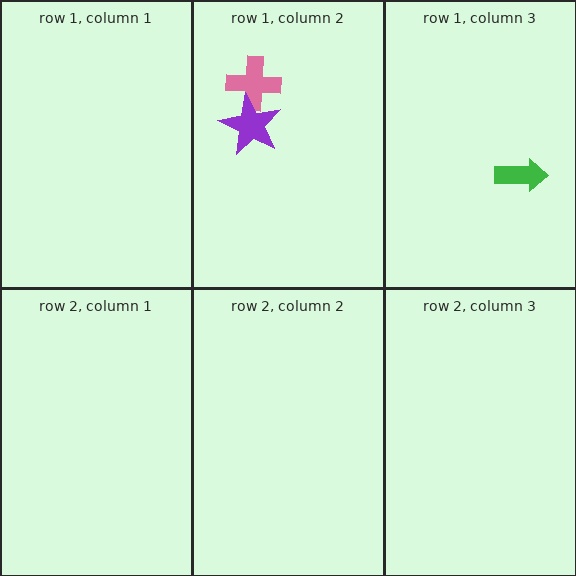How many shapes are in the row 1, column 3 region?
1.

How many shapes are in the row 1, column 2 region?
2.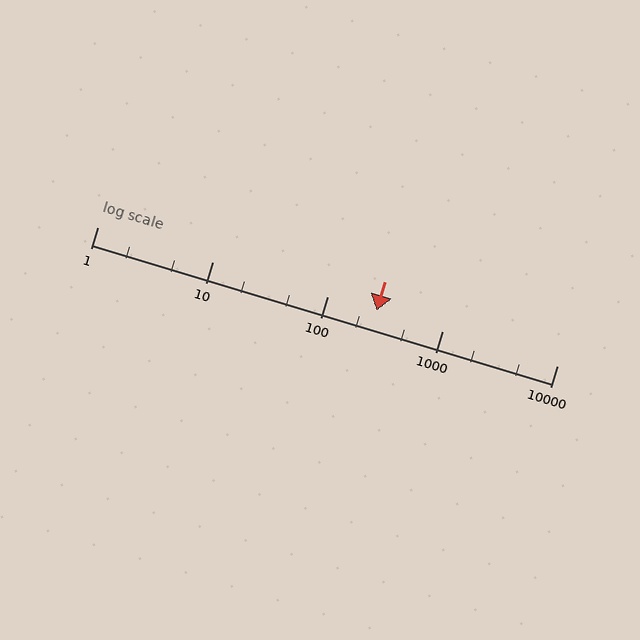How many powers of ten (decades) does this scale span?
The scale spans 4 decades, from 1 to 10000.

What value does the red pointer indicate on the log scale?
The pointer indicates approximately 270.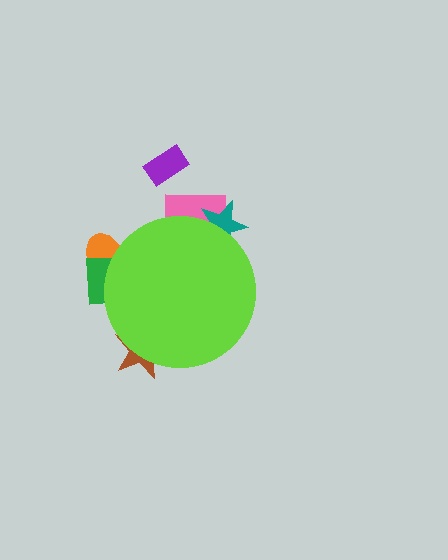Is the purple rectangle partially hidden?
No, the purple rectangle is fully visible.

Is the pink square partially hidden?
Yes, the pink square is partially hidden behind the lime circle.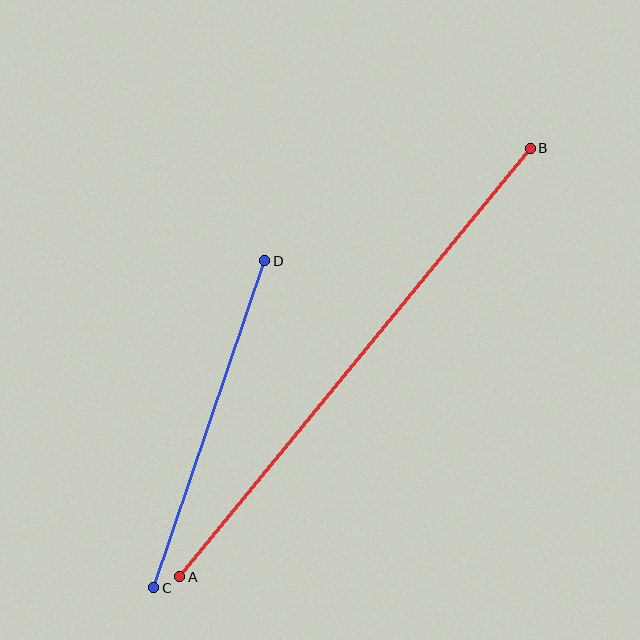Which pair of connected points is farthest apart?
Points A and B are farthest apart.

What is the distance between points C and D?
The distance is approximately 345 pixels.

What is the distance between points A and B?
The distance is approximately 554 pixels.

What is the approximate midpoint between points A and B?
The midpoint is at approximately (355, 363) pixels.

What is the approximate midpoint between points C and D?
The midpoint is at approximately (209, 424) pixels.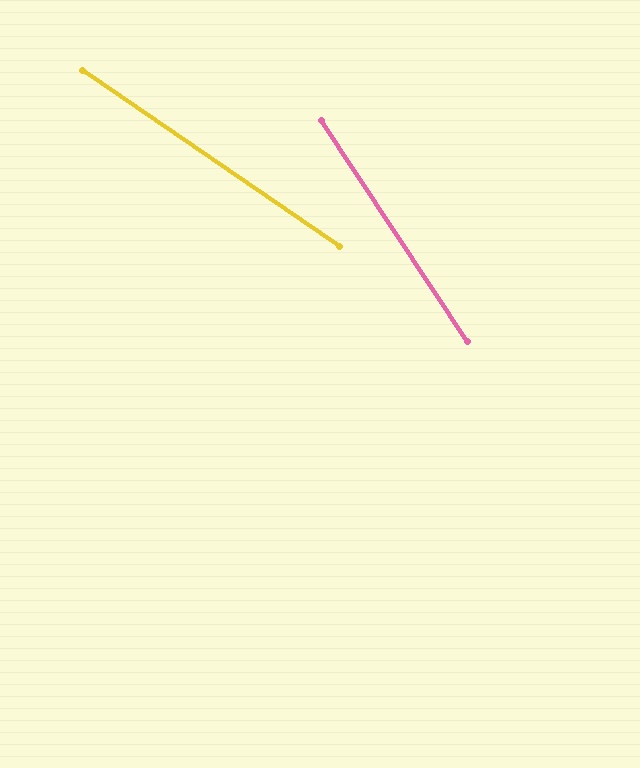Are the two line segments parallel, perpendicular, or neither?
Neither parallel nor perpendicular — they differ by about 22°.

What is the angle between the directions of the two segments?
Approximately 22 degrees.